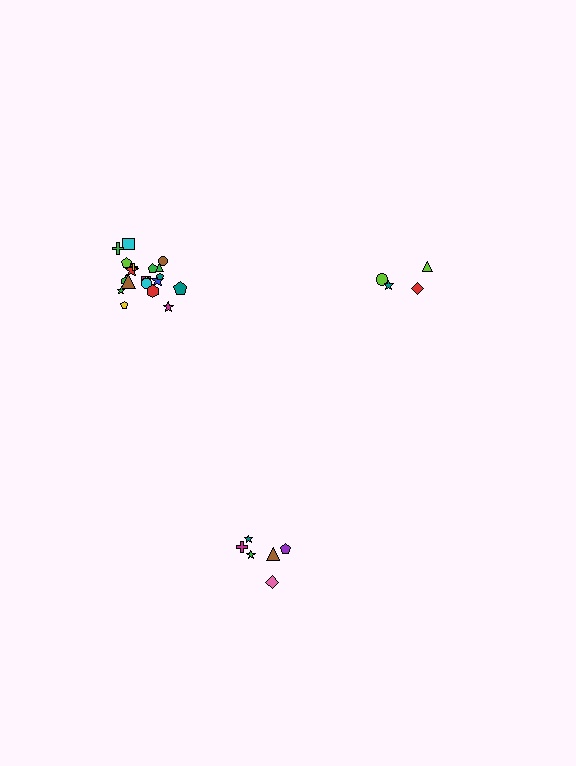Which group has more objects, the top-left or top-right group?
The top-left group.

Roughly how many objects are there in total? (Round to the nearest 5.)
Roughly 30 objects in total.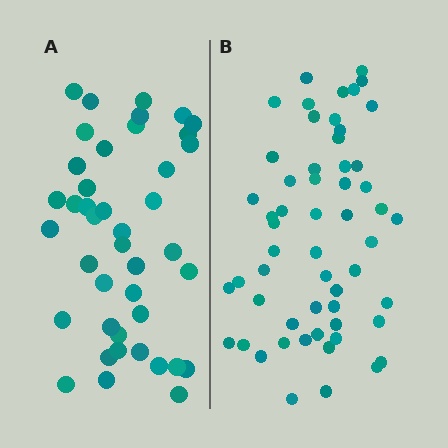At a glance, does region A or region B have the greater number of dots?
Region B (the right region) has more dots.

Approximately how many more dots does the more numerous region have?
Region B has approximately 15 more dots than region A.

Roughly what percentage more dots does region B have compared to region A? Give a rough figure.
About 35% more.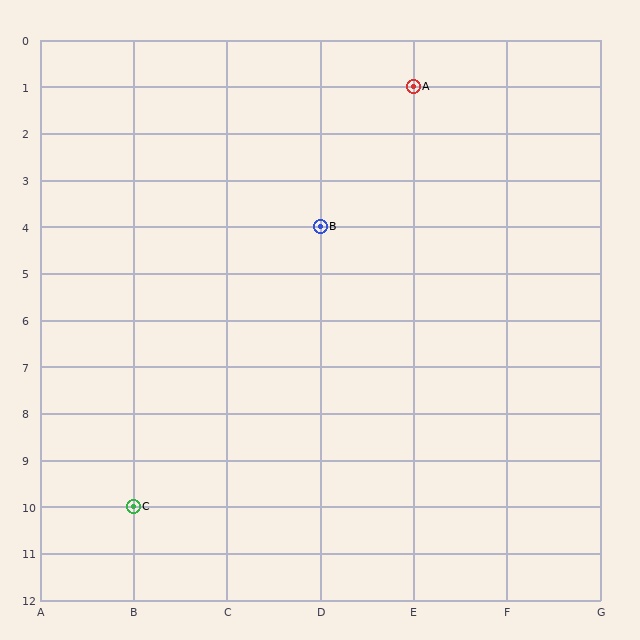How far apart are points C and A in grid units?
Points C and A are 3 columns and 9 rows apart (about 9.5 grid units diagonally).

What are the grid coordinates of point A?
Point A is at grid coordinates (E, 1).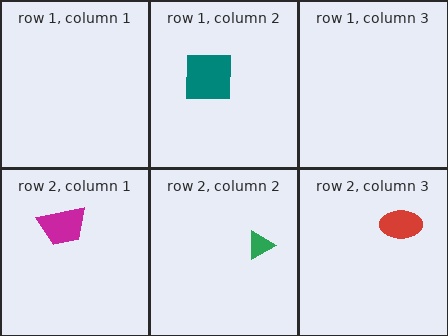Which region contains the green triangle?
The row 2, column 2 region.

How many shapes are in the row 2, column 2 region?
1.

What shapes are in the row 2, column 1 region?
The magenta trapezoid.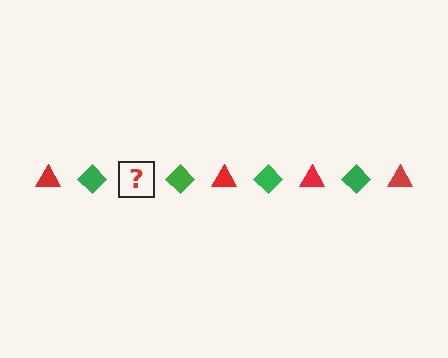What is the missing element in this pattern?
The missing element is a red triangle.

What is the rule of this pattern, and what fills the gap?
The rule is that the pattern alternates between red triangle and green diamond. The gap should be filled with a red triangle.